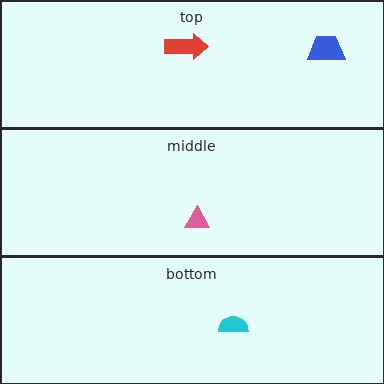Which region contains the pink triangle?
The middle region.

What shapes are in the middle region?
The pink triangle.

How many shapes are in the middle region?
1.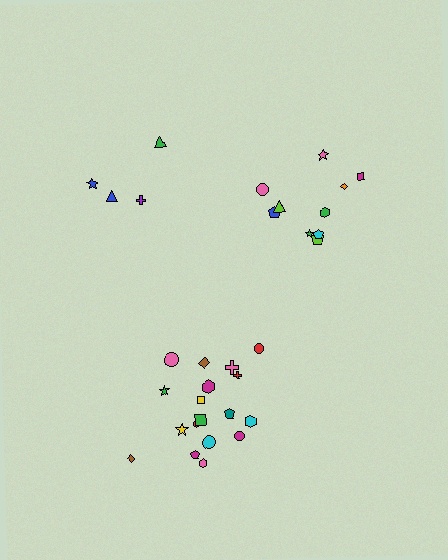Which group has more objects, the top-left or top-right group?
The top-right group.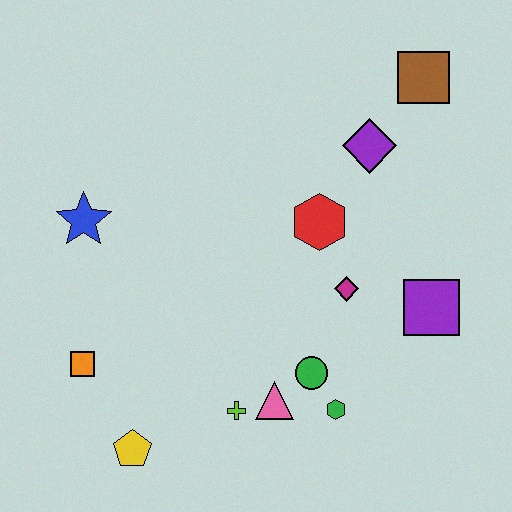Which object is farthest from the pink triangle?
The brown square is farthest from the pink triangle.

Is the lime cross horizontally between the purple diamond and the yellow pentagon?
Yes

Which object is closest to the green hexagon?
The green circle is closest to the green hexagon.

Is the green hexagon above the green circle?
No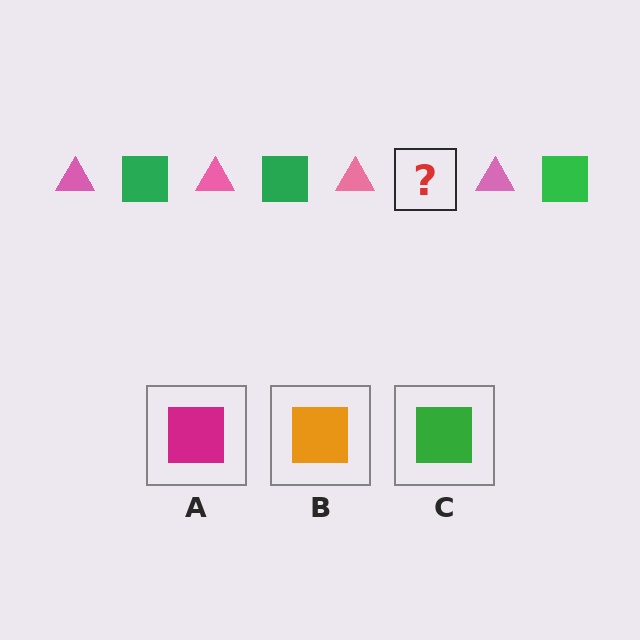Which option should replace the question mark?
Option C.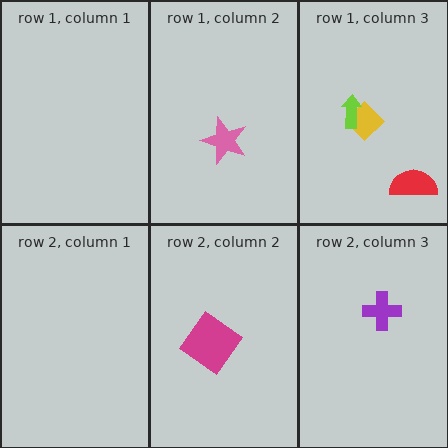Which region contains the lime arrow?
The row 1, column 3 region.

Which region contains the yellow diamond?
The row 1, column 3 region.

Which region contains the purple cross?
The row 2, column 3 region.